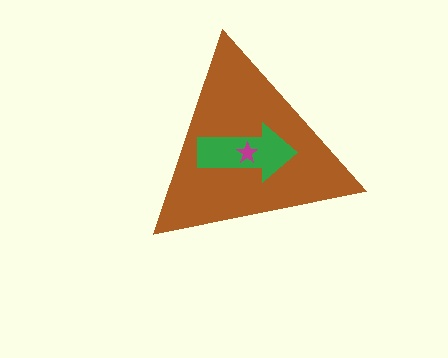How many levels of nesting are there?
3.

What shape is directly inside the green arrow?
The magenta star.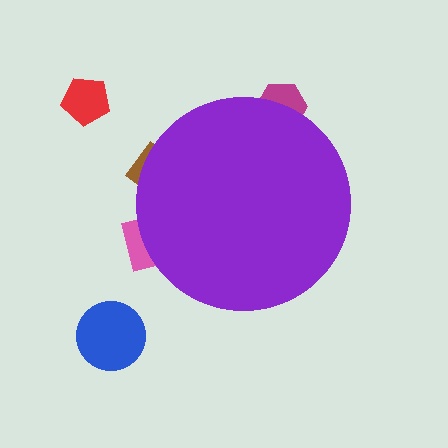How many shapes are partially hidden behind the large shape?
3 shapes are partially hidden.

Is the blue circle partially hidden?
No, the blue circle is fully visible.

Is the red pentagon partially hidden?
No, the red pentagon is fully visible.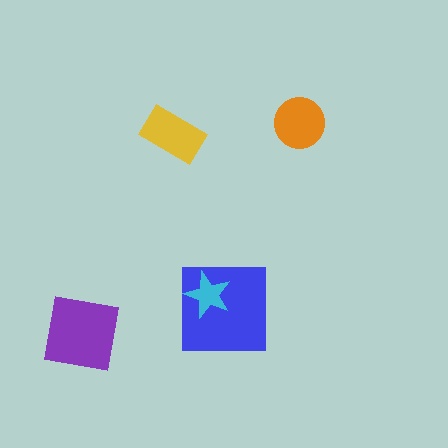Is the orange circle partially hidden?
No, no other shape covers it.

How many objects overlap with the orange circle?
0 objects overlap with the orange circle.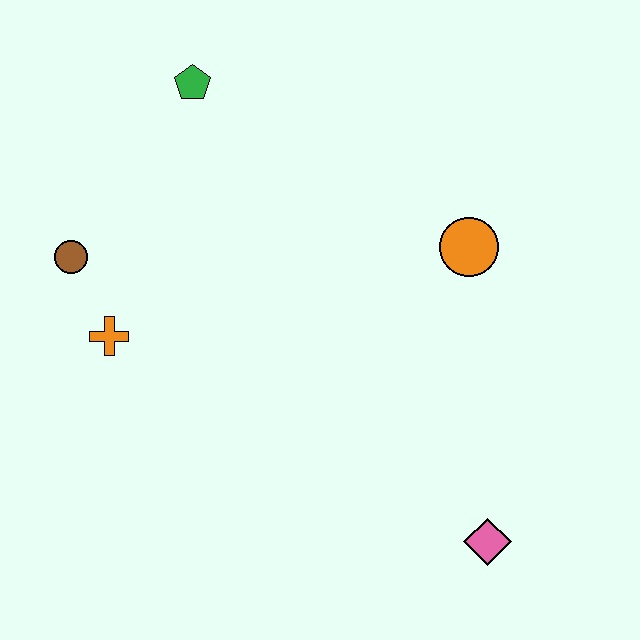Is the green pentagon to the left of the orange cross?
No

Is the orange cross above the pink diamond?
Yes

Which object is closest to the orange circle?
The pink diamond is closest to the orange circle.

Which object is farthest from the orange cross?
The pink diamond is farthest from the orange cross.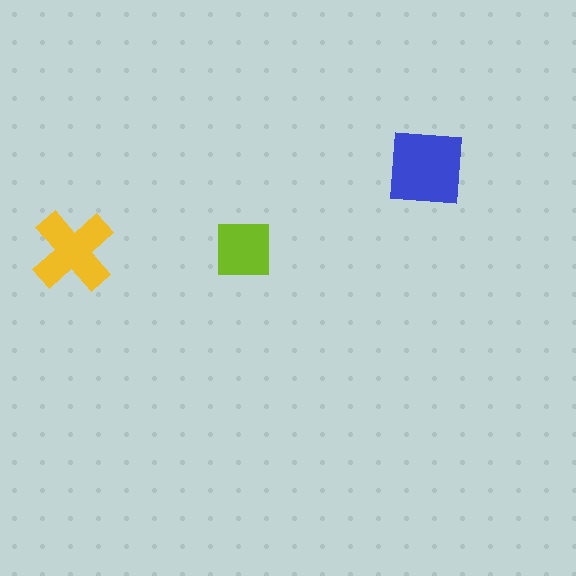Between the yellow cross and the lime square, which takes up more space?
The yellow cross.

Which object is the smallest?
The lime square.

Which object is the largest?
The blue square.